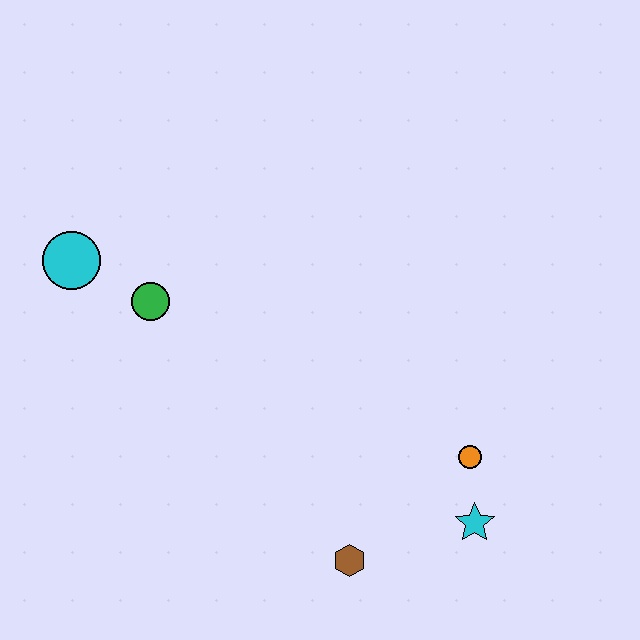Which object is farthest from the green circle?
The cyan star is farthest from the green circle.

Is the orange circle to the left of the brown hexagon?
No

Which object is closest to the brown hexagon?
The cyan star is closest to the brown hexagon.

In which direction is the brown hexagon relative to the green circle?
The brown hexagon is below the green circle.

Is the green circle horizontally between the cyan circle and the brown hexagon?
Yes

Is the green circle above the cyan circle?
No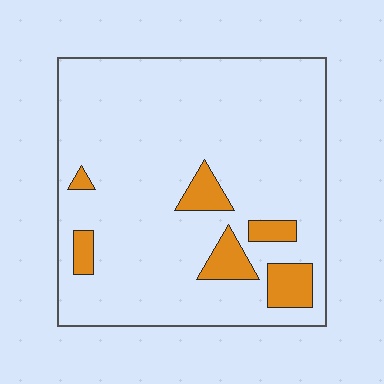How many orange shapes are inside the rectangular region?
6.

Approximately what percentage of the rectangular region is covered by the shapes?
Approximately 10%.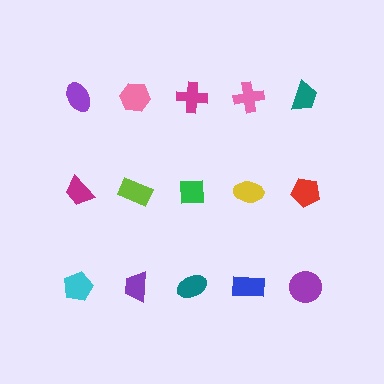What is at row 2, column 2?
A lime rectangle.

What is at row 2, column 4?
A yellow ellipse.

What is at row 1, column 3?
A magenta cross.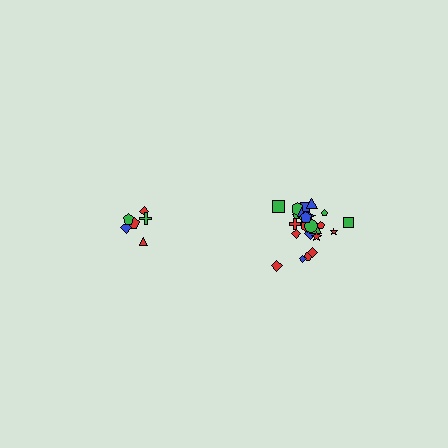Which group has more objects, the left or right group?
The right group.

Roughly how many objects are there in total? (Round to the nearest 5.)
Roughly 30 objects in total.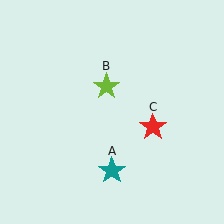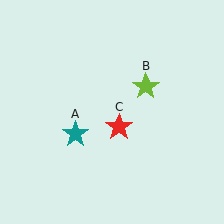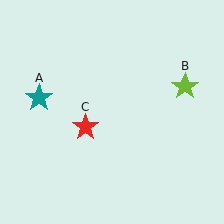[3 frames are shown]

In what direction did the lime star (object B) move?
The lime star (object B) moved right.